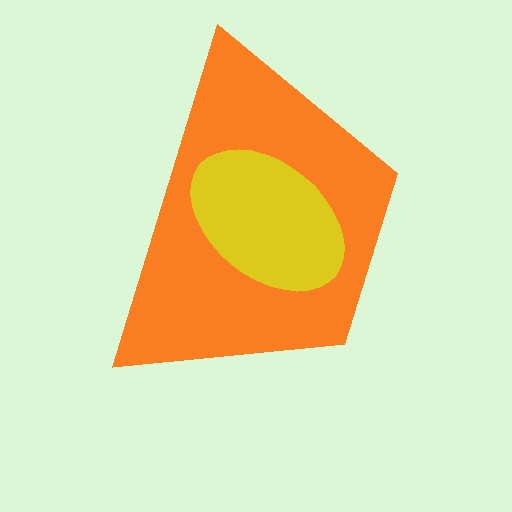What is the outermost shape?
The orange trapezoid.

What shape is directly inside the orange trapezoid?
The yellow ellipse.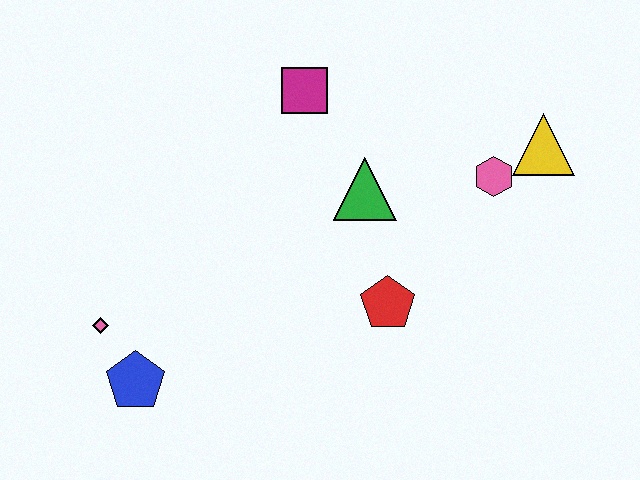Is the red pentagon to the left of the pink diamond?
No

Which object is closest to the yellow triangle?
The pink hexagon is closest to the yellow triangle.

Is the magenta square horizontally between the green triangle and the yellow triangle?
No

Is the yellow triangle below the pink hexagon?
No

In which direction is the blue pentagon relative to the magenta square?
The blue pentagon is below the magenta square.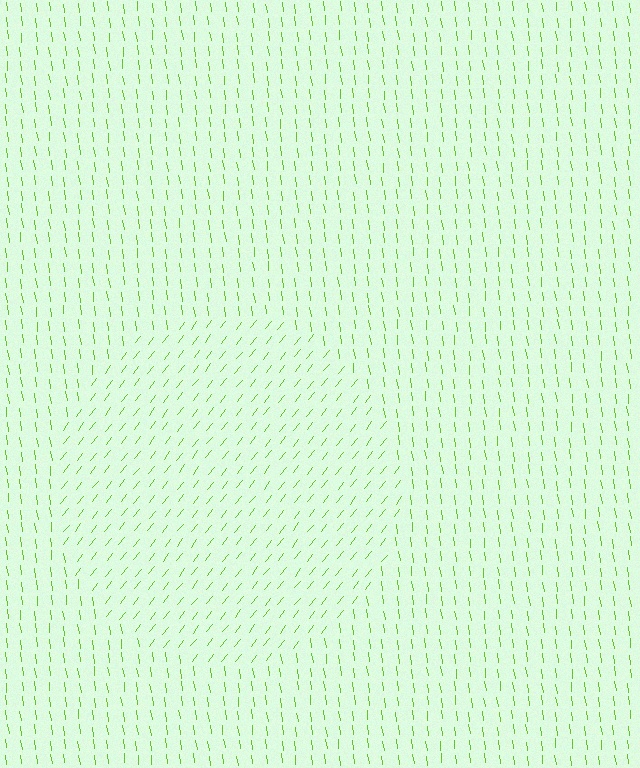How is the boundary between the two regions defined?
The boundary is defined purely by a change in line orientation (approximately 45 degrees difference). All lines are the same color and thickness.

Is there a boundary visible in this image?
Yes, there is a texture boundary formed by a change in line orientation.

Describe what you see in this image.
The image is filled with small lime line segments. A circle region in the image has lines oriented differently from the surrounding lines, creating a visible texture boundary.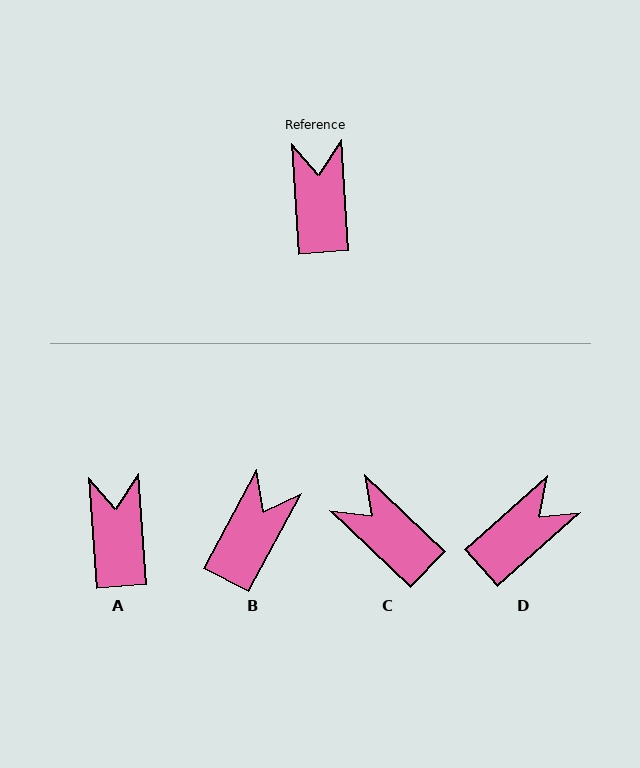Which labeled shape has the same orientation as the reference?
A.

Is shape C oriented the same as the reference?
No, it is off by about 43 degrees.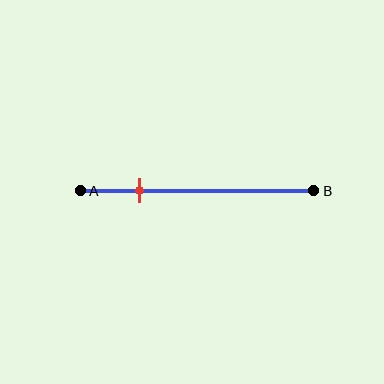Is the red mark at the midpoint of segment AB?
No, the mark is at about 25% from A, not at the 50% midpoint.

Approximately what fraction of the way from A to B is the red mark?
The red mark is approximately 25% of the way from A to B.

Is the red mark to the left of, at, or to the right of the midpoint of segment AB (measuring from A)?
The red mark is to the left of the midpoint of segment AB.